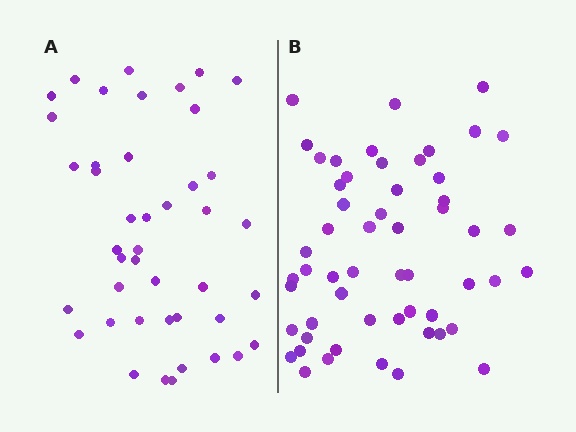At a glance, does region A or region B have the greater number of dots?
Region B (the right region) has more dots.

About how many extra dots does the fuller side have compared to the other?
Region B has roughly 12 or so more dots than region A.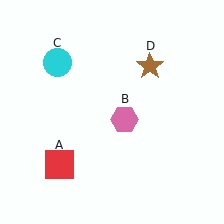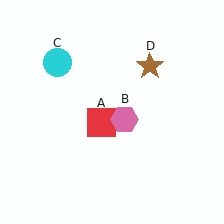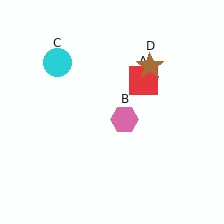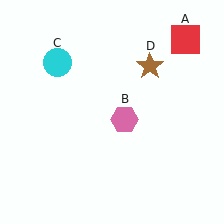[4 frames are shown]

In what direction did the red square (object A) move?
The red square (object A) moved up and to the right.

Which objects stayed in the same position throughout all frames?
Pink hexagon (object B) and cyan circle (object C) and brown star (object D) remained stationary.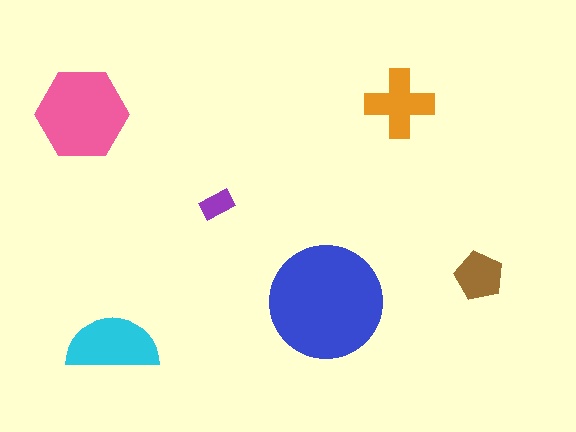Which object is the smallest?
The purple rectangle.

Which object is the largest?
The blue circle.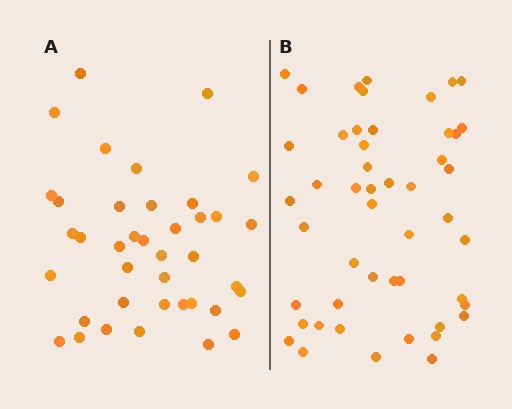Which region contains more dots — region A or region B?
Region B (the right region) has more dots.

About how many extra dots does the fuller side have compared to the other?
Region B has roughly 10 or so more dots than region A.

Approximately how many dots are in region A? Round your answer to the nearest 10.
About 40 dots. (The exact count is 39, which rounds to 40.)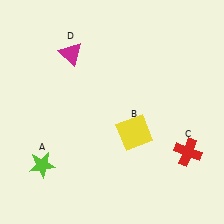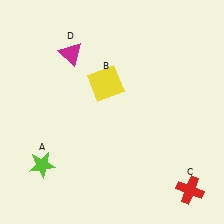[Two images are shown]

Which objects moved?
The objects that moved are: the yellow square (B), the red cross (C).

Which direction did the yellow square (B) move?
The yellow square (B) moved up.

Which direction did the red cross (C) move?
The red cross (C) moved down.